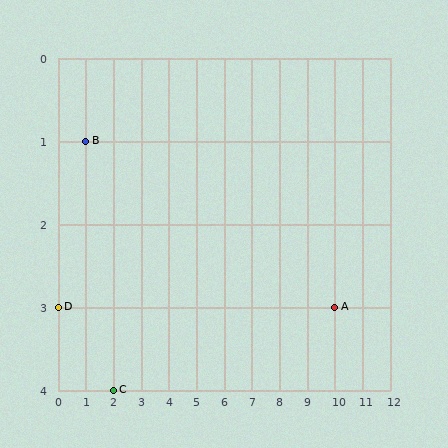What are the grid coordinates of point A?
Point A is at grid coordinates (10, 3).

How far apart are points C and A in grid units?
Points C and A are 8 columns and 1 row apart (about 8.1 grid units diagonally).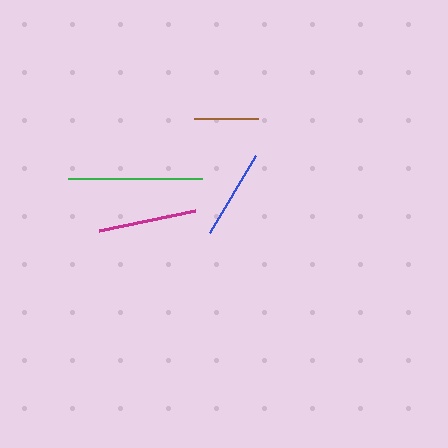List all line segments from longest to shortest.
From longest to shortest: green, magenta, blue, brown.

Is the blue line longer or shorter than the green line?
The green line is longer than the blue line.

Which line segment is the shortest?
The brown line is the shortest at approximately 65 pixels.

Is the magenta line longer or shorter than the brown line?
The magenta line is longer than the brown line.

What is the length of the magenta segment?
The magenta segment is approximately 98 pixels long.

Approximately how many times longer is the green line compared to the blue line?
The green line is approximately 1.5 times the length of the blue line.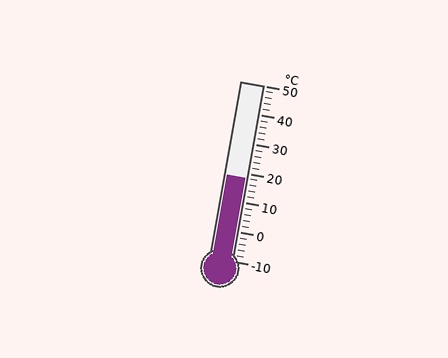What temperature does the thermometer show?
The thermometer shows approximately 18°C.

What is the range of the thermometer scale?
The thermometer scale ranges from -10°C to 50°C.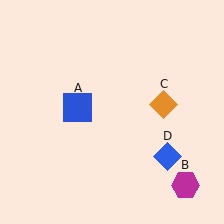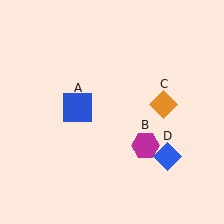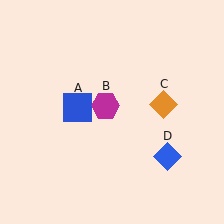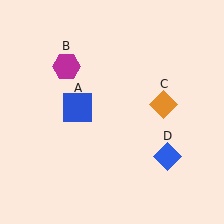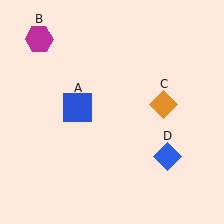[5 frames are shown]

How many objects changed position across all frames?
1 object changed position: magenta hexagon (object B).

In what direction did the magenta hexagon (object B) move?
The magenta hexagon (object B) moved up and to the left.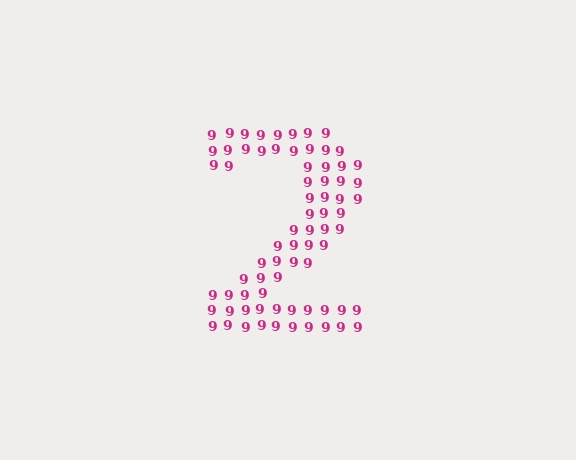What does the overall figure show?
The overall figure shows the digit 2.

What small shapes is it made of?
It is made of small digit 9's.